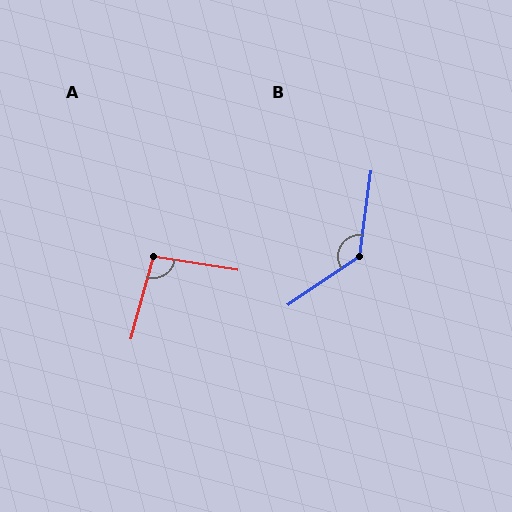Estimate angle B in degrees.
Approximately 132 degrees.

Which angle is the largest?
B, at approximately 132 degrees.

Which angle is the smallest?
A, at approximately 96 degrees.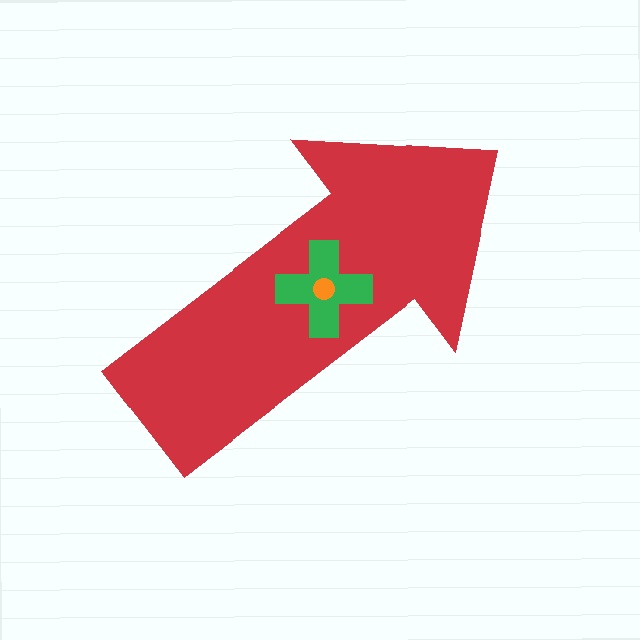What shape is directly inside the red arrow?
The green cross.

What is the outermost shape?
The red arrow.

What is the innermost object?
The orange circle.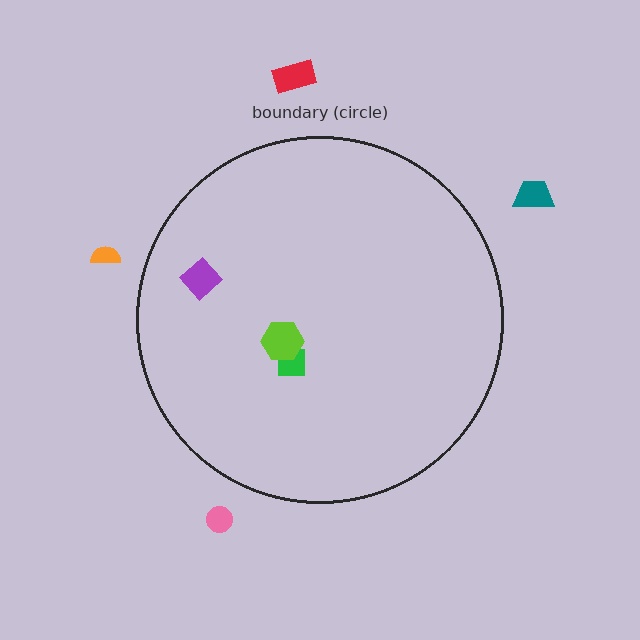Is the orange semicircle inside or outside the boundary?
Outside.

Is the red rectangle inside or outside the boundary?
Outside.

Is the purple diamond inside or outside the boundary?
Inside.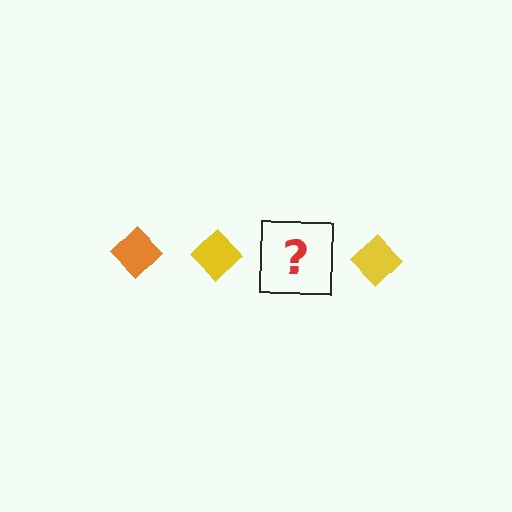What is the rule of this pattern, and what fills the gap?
The rule is that the pattern cycles through orange, yellow diamonds. The gap should be filled with an orange diamond.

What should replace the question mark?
The question mark should be replaced with an orange diamond.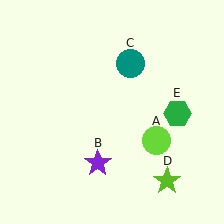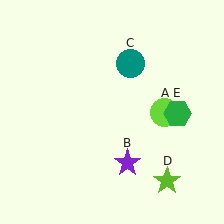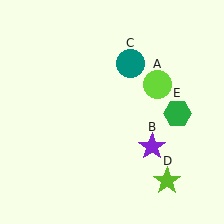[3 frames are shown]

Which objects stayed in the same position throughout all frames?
Teal circle (object C) and lime star (object D) and green hexagon (object E) remained stationary.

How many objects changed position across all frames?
2 objects changed position: lime circle (object A), purple star (object B).